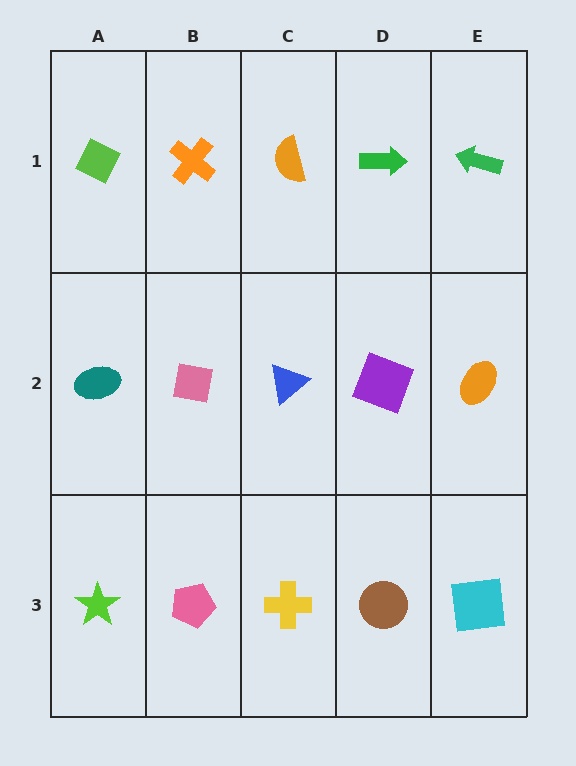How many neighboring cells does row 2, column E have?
3.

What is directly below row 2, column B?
A pink pentagon.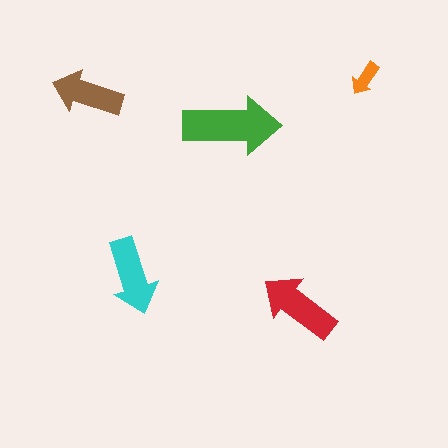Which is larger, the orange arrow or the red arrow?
The red one.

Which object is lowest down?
The red arrow is bottommost.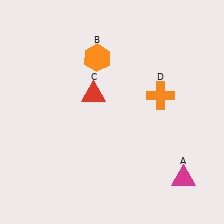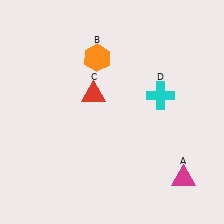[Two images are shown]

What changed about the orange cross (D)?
In Image 1, D is orange. In Image 2, it changed to cyan.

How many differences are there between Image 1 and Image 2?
There is 1 difference between the two images.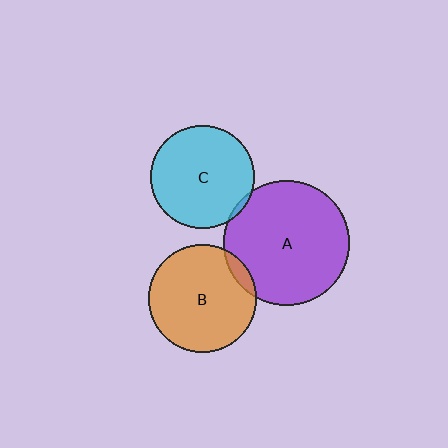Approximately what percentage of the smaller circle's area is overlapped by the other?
Approximately 5%.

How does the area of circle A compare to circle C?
Approximately 1.5 times.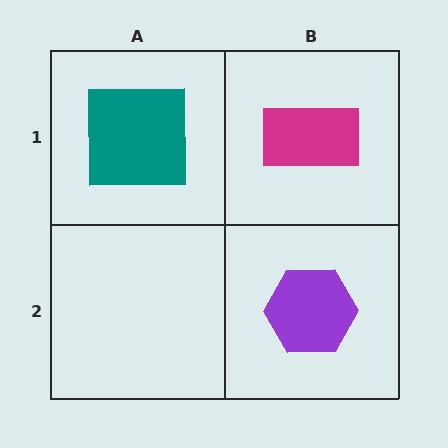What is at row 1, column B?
A magenta rectangle.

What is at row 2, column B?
A purple hexagon.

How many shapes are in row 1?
2 shapes.